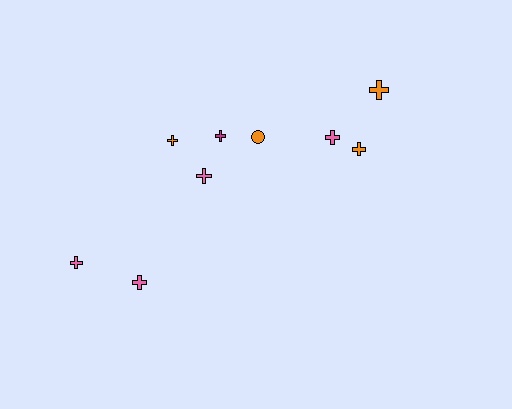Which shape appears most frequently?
Cross, with 8 objects.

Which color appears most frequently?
Orange, with 4 objects.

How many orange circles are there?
There is 1 orange circle.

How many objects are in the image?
There are 9 objects.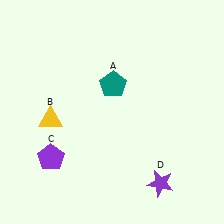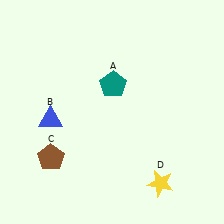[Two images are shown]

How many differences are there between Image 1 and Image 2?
There are 3 differences between the two images.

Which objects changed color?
B changed from yellow to blue. C changed from purple to brown. D changed from purple to yellow.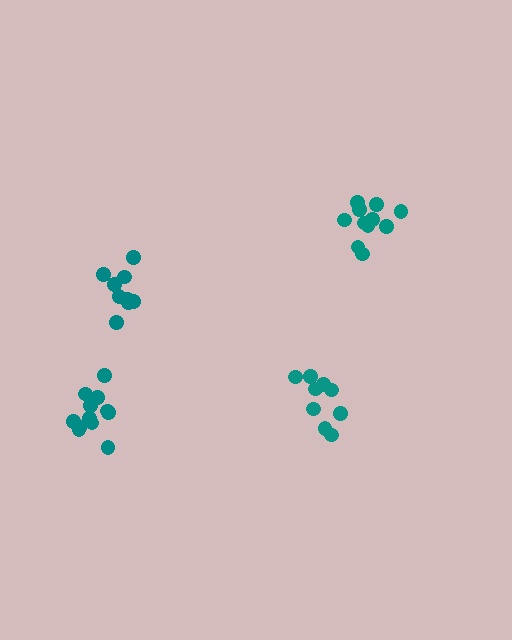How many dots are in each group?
Group 1: 11 dots, Group 2: 9 dots, Group 3: 12 dots, Group 4: 9 dots (41 total).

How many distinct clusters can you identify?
There are 4 distinct clusters.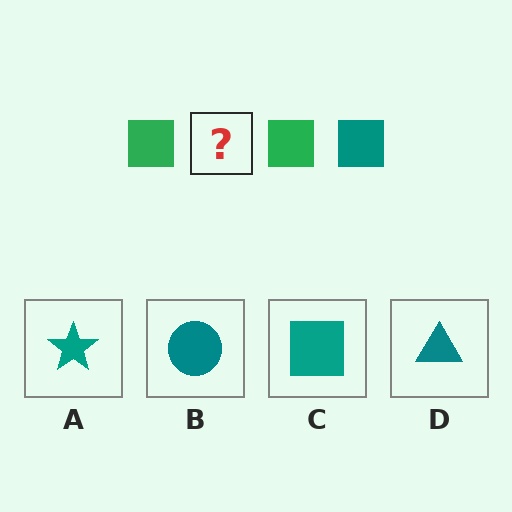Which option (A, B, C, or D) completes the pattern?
C.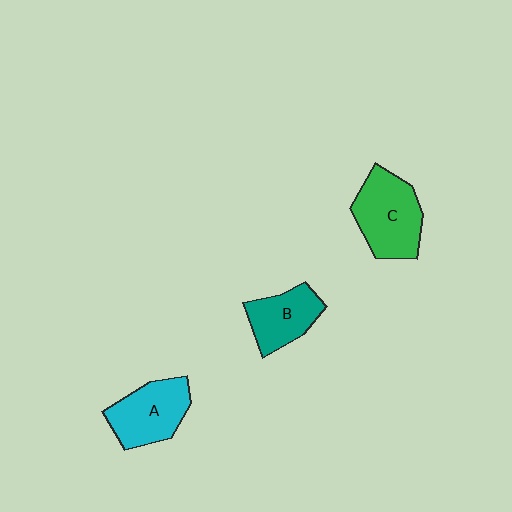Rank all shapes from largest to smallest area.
From largest to smallest: C (green), A (cyan), B (teal).